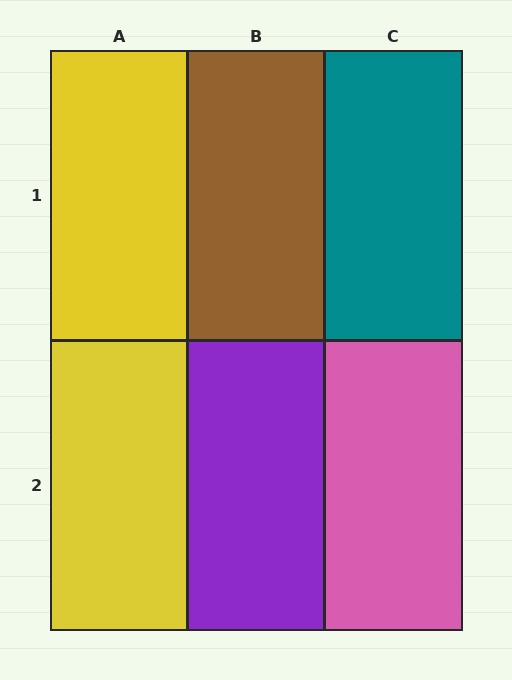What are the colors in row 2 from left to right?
Yellow, purple, pink.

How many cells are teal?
1 cell is teal.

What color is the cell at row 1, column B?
Brown.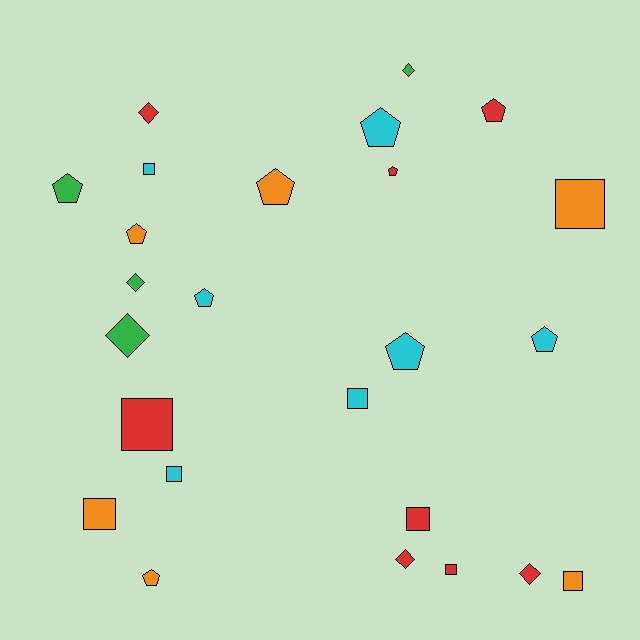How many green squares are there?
There are no green squares.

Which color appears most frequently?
Red, with 8 objects.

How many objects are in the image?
There are 25 objects.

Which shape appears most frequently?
Pentagon, with 10 objects.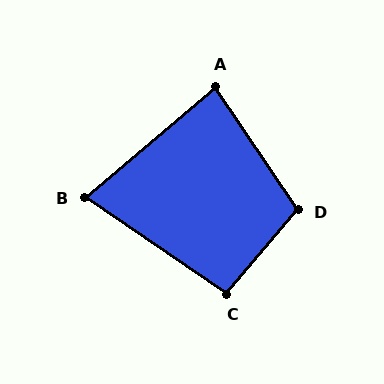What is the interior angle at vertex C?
Approximately 96 degrees (obtuse).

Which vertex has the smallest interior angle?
B, at approximately 74 degrees.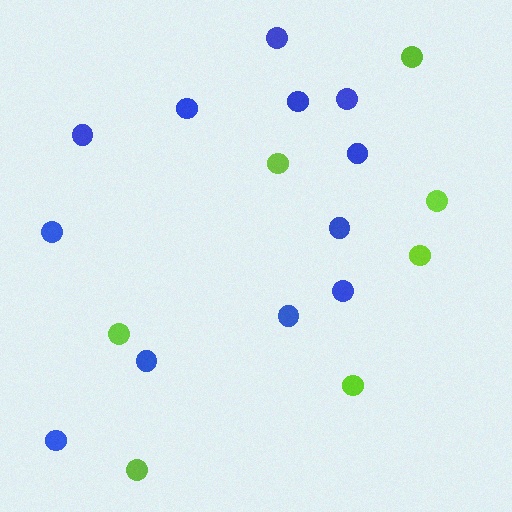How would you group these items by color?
There are 2 groups: one group of blue circles (12) and one group of lime circles (7).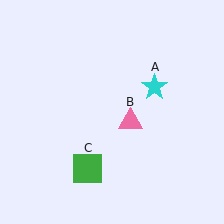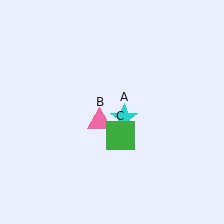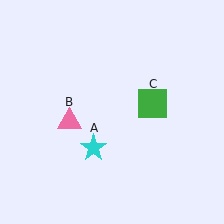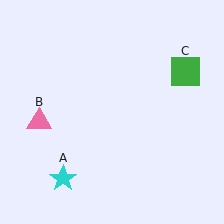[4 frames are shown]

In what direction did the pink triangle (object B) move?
The pink triangle (object B) moved left.